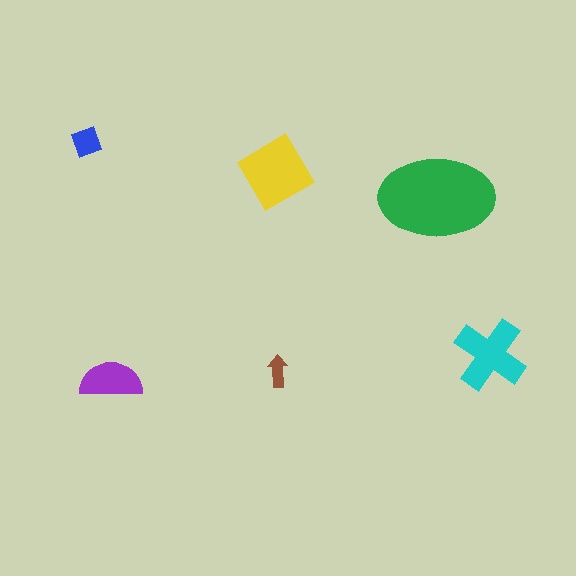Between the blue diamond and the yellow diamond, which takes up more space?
The yellow diamond.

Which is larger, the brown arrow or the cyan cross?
The cyan cross.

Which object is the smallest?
The brown arrow.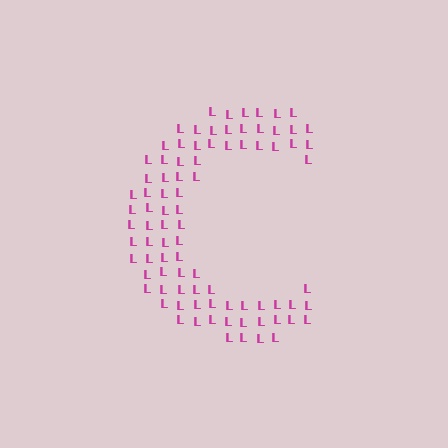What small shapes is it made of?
It is made of small letter L's.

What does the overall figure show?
The overall figure shows the letter C.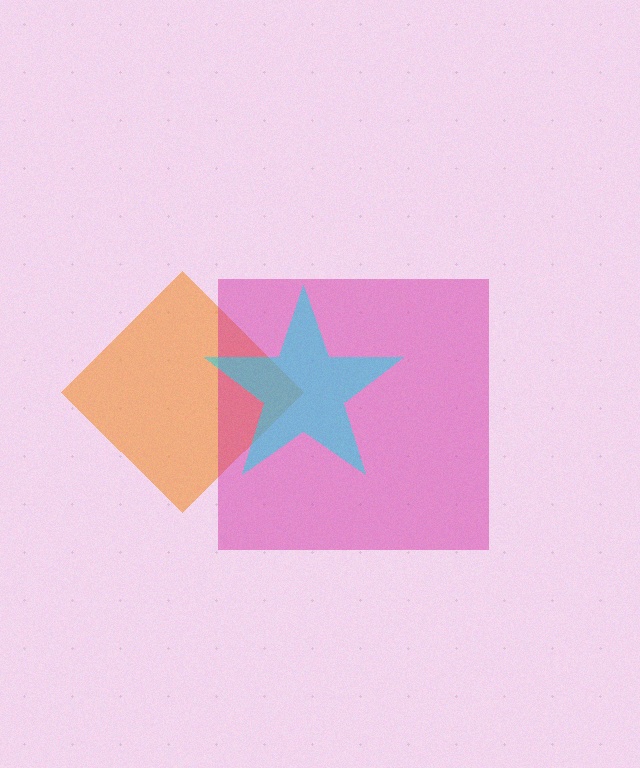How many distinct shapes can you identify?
There are 3 distinct shapes: an orange diamond, a magenta square, a cyan star.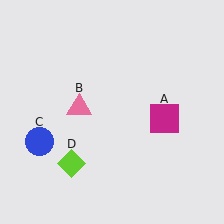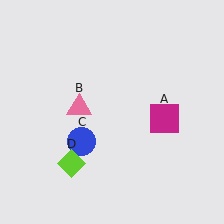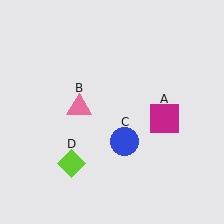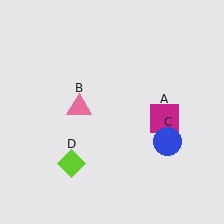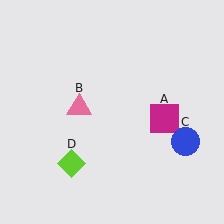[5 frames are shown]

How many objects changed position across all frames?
1 object changed position: blue circle (object C).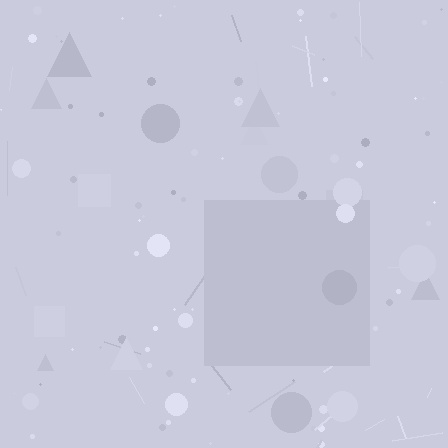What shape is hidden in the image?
A square is hidden in the image.